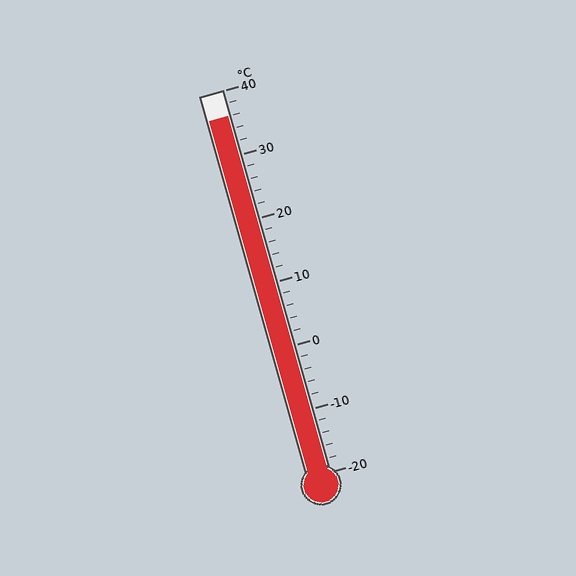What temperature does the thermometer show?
The thermometer shows approximately 36°C.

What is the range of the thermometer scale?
The thermometer scale ranges from -20°C to 40°C.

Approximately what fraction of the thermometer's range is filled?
The thermometer is filled to approximately 95% of its range.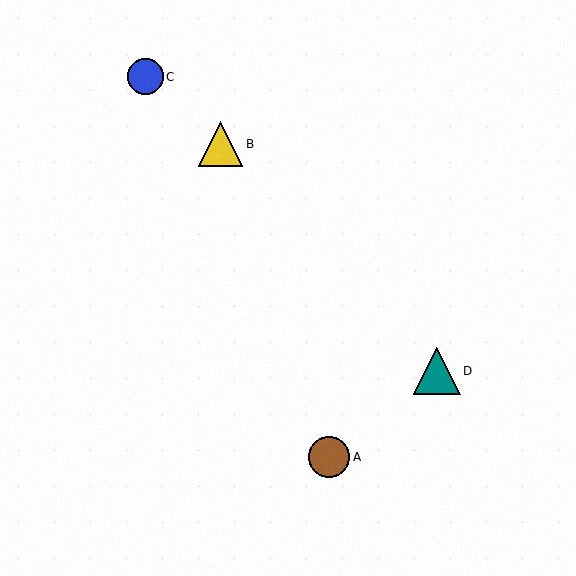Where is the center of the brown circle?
The center of the brown circle is at (329, 457).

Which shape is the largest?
The teal triangle (labeled D) is the largest.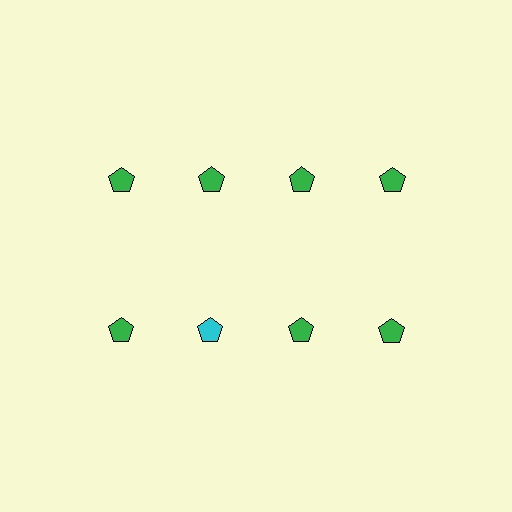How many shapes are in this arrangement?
There are 8 shapes arranged in a grid pattern.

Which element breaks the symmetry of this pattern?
The cyan pentagon in the second row, second from left column breaks the symmetry. All other shapes are green pentagons.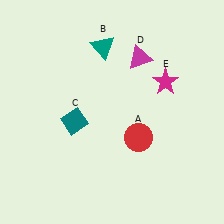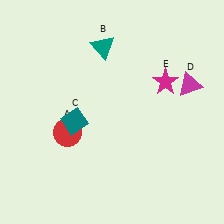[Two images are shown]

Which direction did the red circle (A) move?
The red circle (A) moved left.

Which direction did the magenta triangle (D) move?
The magenta triangle (D) moved right.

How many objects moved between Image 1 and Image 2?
2 objects moved between the two images.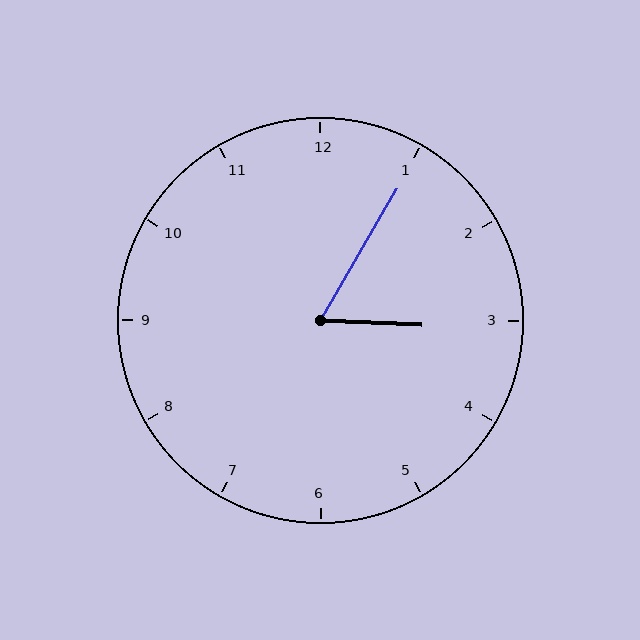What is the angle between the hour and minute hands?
Approximately 62 degrees.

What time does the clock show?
3:05.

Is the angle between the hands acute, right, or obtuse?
It is acute.